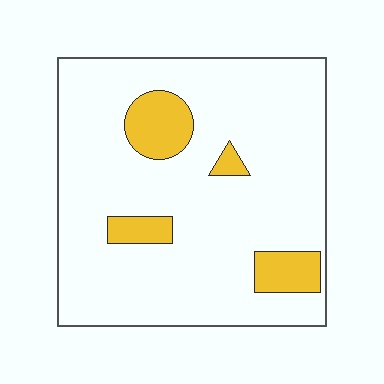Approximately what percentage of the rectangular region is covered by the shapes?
Approximately 15%.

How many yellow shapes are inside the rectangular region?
4.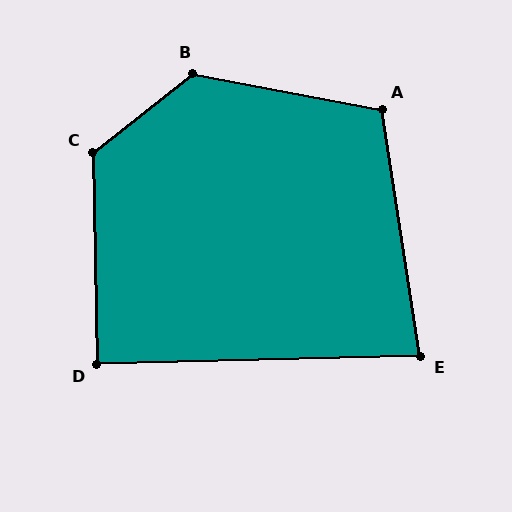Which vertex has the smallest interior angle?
E, at approximately 83 degrees.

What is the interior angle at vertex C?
Approximately 128 degrees (obtuse).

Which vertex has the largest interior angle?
B, at approximately 131 degrees.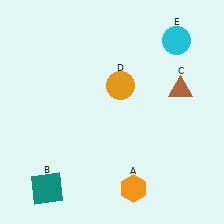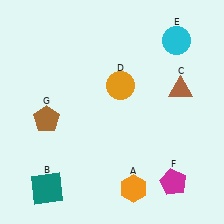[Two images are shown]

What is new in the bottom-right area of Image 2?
A magenta pentagon (F) was added in the bottom-right area of Image 2.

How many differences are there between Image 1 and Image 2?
There are 2 differences between the two images.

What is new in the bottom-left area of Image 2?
A brown pentagon (G) was added in the bottom-left area of Image 2.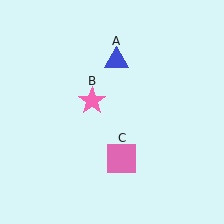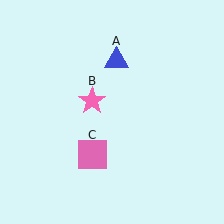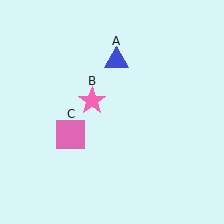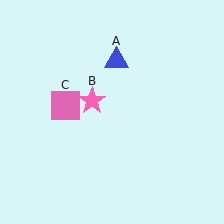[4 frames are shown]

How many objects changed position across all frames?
1 object changed position: pink square (object C).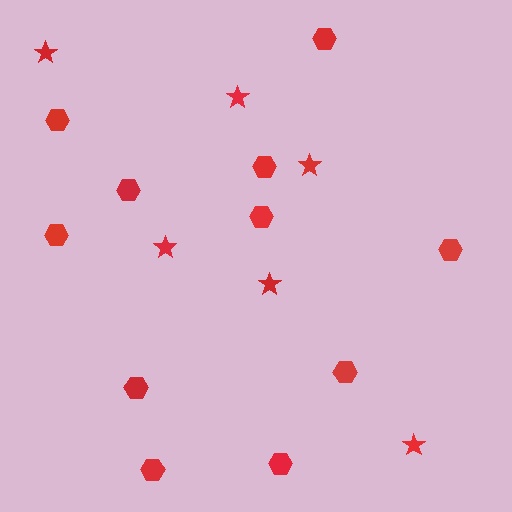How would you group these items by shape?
There are 2 groups: one group of stars (6) and one group of hexagons (11).